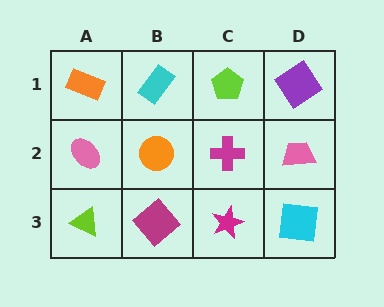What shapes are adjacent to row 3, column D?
A pink trapezoid (row 2, column D), a magenta star (row 3, column C).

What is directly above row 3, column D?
A pink trapezoid.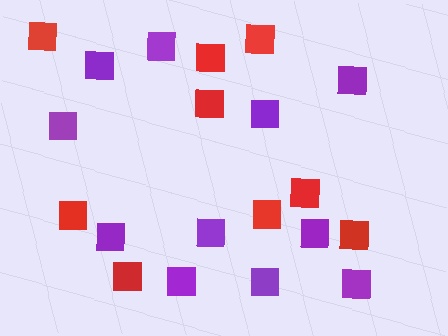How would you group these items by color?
There are 2 groups: one group of red squares (9) and one group of purple squares (11).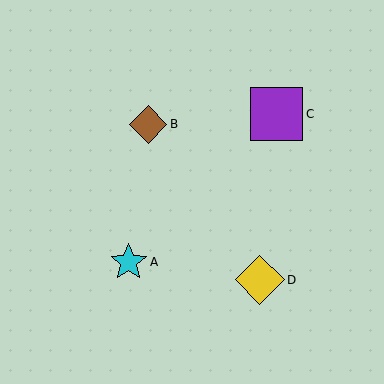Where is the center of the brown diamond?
The center of the brown diamond is at (148, 124).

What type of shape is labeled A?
Shape A is a cyan star.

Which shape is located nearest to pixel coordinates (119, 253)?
The cyan star (labeled A) at (129, 262) is nearest to that location.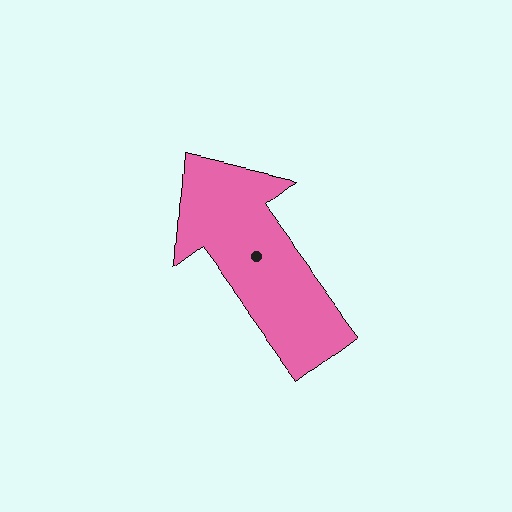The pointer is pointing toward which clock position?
Roughly 11 o'clock.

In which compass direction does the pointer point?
Northwest.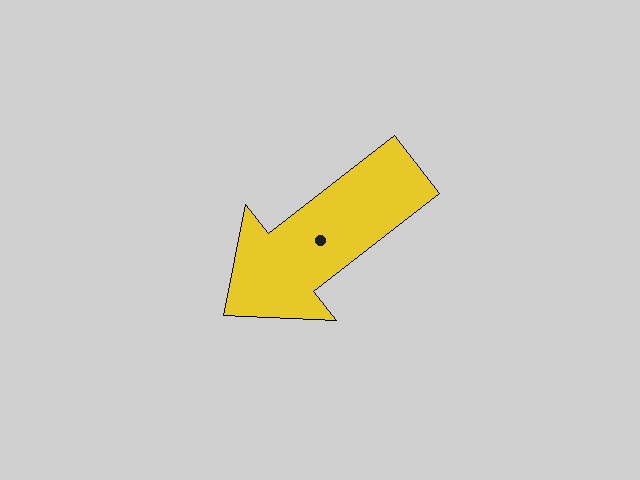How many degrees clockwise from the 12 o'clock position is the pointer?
Approximately 232 degrees.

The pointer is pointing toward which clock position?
Roughly 8 o'clock.